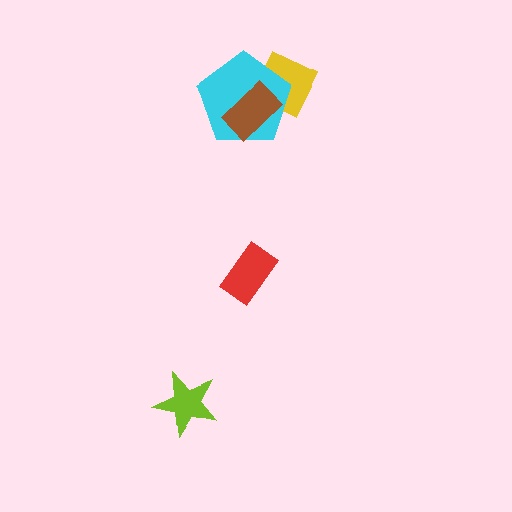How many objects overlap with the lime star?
0 objects overlap with the lime star.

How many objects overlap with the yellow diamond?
2 objects overlap with the yellow diamond.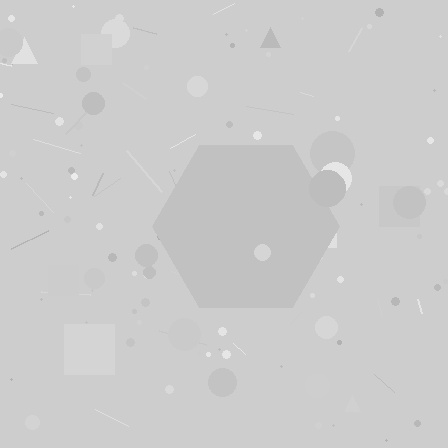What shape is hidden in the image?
A hexagon is hidden in the image.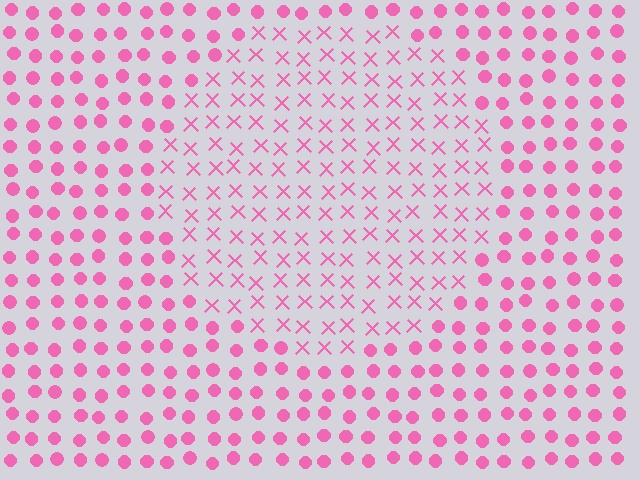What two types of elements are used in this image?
The image uses X marks inside the circle region and circles outside it.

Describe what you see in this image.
The image is filled with small pink elements arranged in a uniform grid. A circle-shaped region contains X marks, while the surrounding area contains circles. The boundary is defined purely by the change in element shape.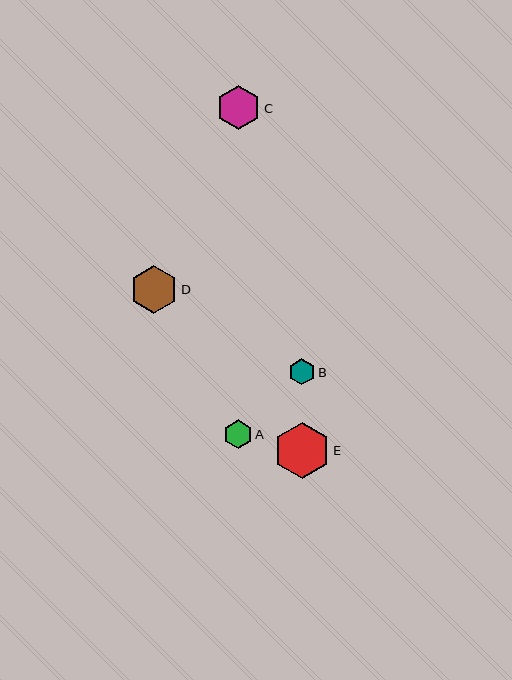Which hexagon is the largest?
Hexagon E is the largest with a size of approximately 56 pixels.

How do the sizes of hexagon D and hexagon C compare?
Hexagon D and hexagon C are approximately the same size.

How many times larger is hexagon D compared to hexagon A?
Hexagon D is approximately 1.7 times the size of hexagon A.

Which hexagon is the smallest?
Hexagon B is the smallest with a size of approximately 26 pixels.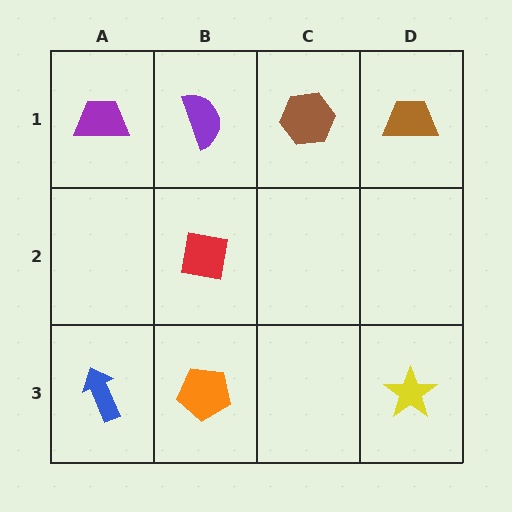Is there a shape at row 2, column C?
No, that cell is empty.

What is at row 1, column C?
A brown hexagon.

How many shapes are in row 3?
3 shapes.